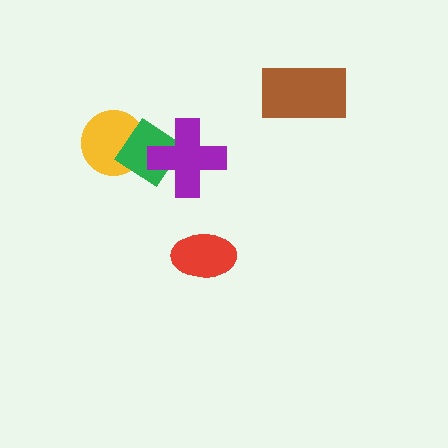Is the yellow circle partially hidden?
Yes, it is partially covered by another shape.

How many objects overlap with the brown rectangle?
0 objects overlap with the brown rectangle.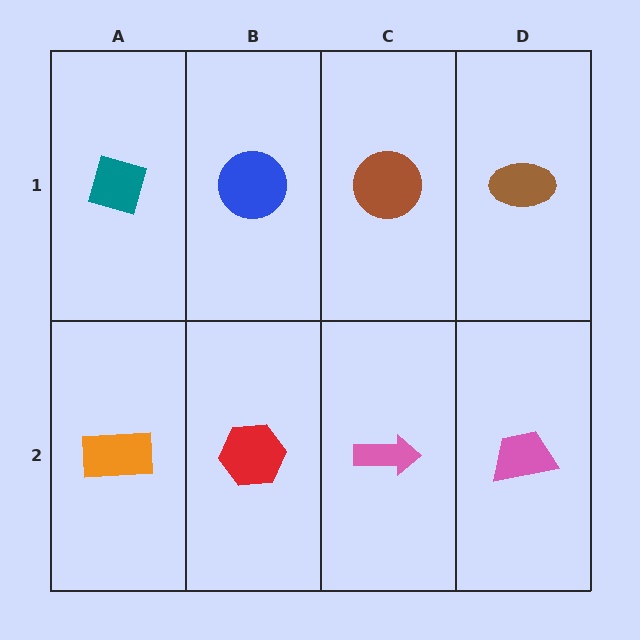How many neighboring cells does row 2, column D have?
2.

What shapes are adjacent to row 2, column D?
A brown ellipse (row 1, column D), a pink arrow (row 2, column C).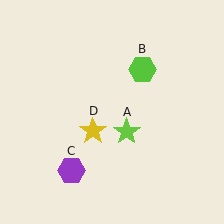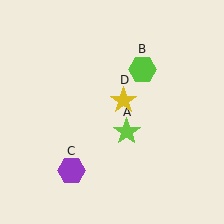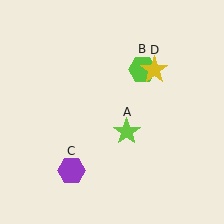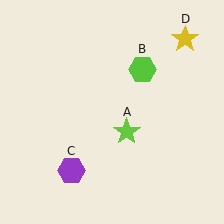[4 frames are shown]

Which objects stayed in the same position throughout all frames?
Lime star (object A) and lime hexagon (object B) and purple hexagon (object C) remained stationary.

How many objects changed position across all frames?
1 object changed position: yellow star (object D).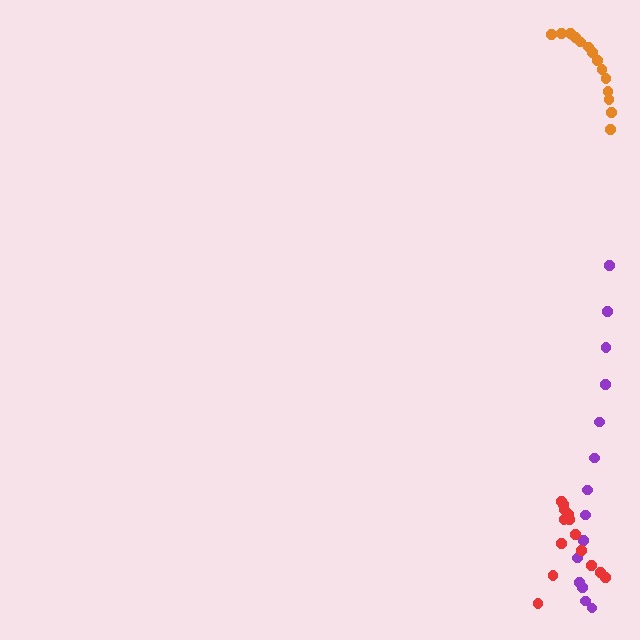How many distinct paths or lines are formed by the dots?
There are 3 distinct paths.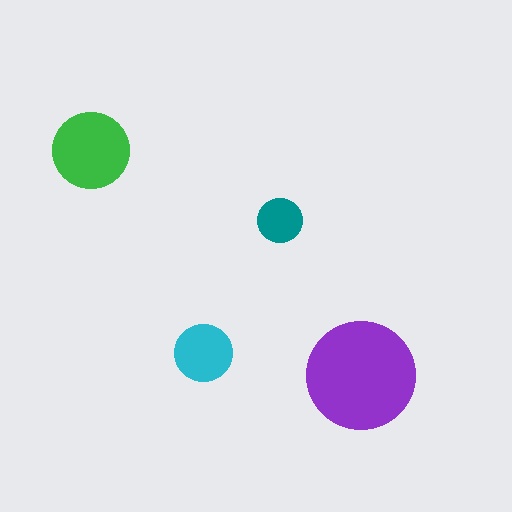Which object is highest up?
The green circle is topmost.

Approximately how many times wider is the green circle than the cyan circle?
About 1.5 times wider.